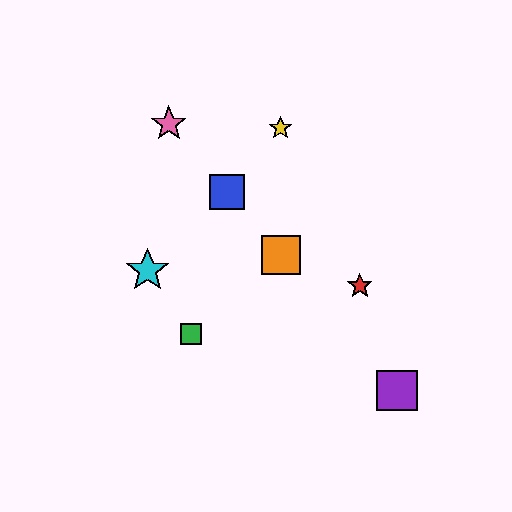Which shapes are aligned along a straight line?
The blue square, the purple square, the orange square, the pink star are aligned along a straight line.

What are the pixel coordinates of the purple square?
The purple square is at (397, 391).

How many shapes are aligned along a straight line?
4 shapes (the blue square, the purple square, the orange square, the pink star) are aligned along a straight line.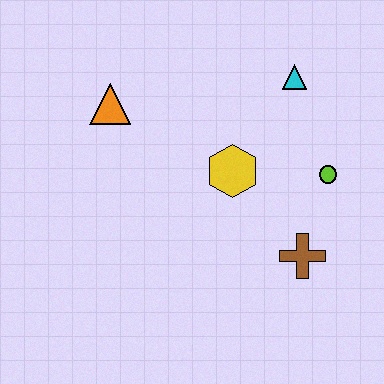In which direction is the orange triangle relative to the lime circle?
The orange triangle is to the left of the lime circle.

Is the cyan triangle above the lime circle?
Yes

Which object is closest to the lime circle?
The brown cross is closest to the lime circle.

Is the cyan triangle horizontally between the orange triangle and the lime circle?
Yes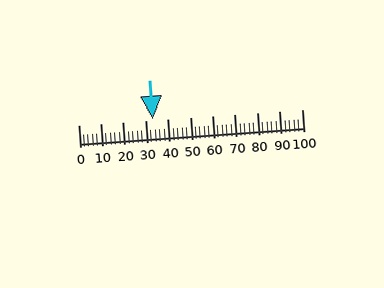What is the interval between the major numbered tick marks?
The major tick marks are spaced 10 units apart.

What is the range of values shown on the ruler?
The ruler shows values from 0 to 100.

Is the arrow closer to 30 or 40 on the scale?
The arrow is closer to 30.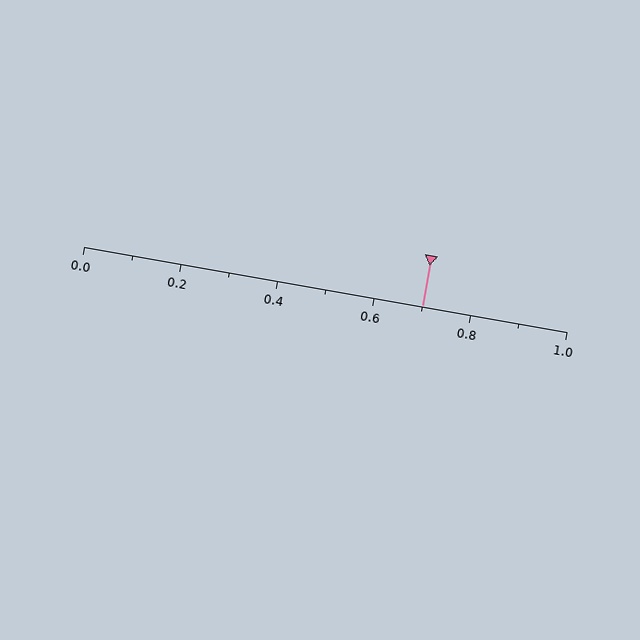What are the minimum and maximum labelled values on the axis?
The axis runs from 0.0 to 1.0.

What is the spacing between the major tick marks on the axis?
The major ticks are spaced 0.2 apart.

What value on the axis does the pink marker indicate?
The marker indicates approximately 0.7.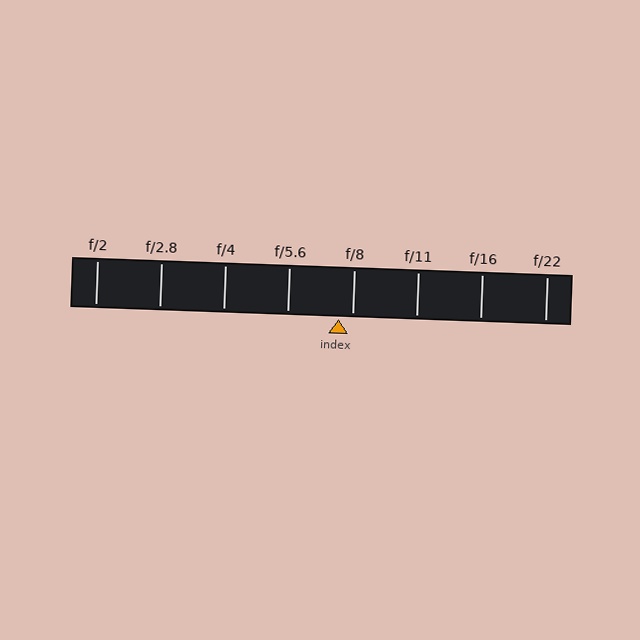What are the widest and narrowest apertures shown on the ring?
The widest aperture shown is f/2 and the narrowest is f/22.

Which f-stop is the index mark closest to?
The index mark is closest to f/8.